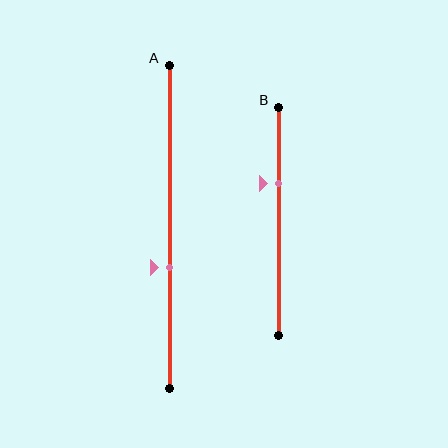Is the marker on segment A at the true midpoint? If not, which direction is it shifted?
No, the marker on segment A is shifted downward by about 13% of the segment length.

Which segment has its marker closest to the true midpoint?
Segment A has its marker closest to the true midpoint.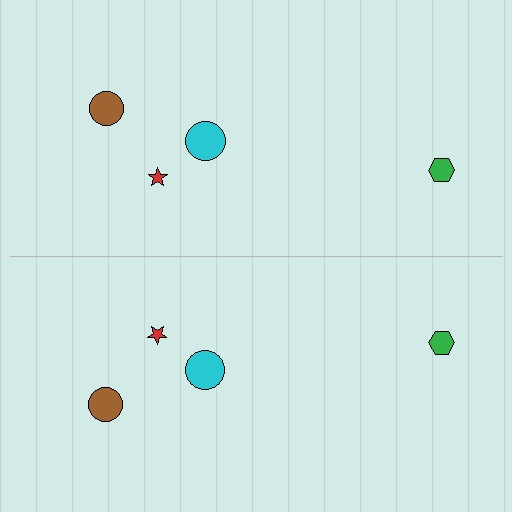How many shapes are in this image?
There are 8 shapes in this image.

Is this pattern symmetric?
Yes, this pattern has bilateral (reflection) symmetry.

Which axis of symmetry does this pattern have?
The pattern has a horizontal axis of symmetry running through the center of the image.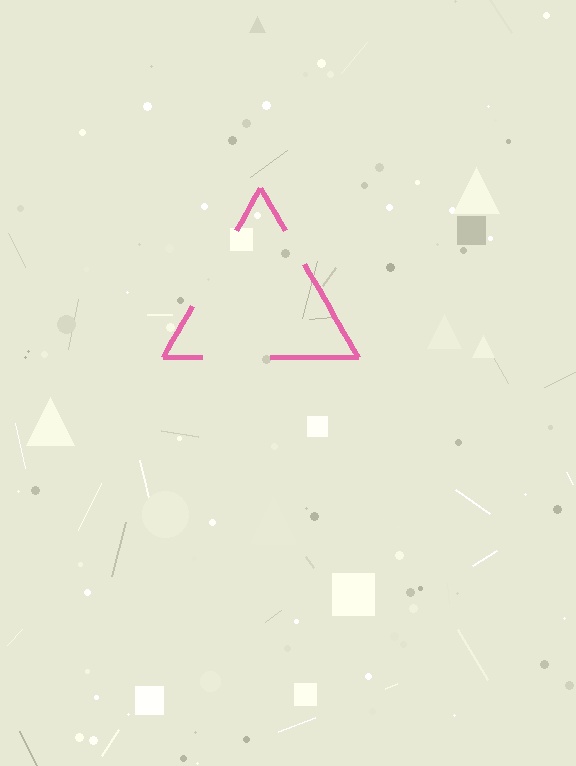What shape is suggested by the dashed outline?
The dashed outline suggests a triangle.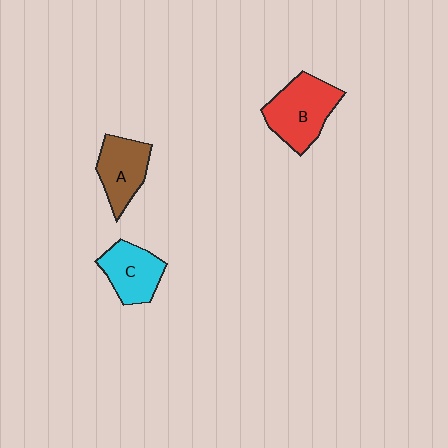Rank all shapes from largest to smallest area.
From largest to smallest: B (red), A (brown), C (cyan).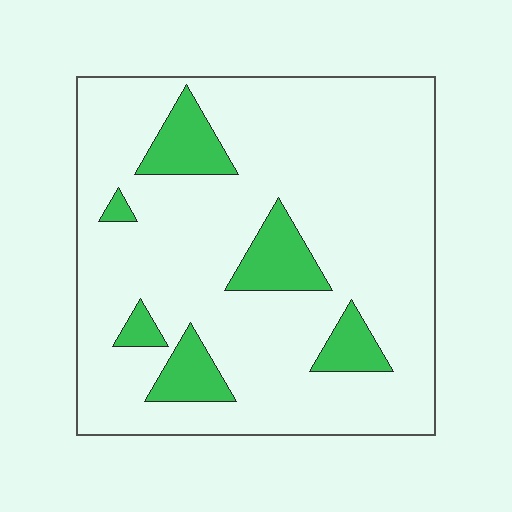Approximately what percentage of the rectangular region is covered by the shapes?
Approximately 15%.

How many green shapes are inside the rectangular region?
6.